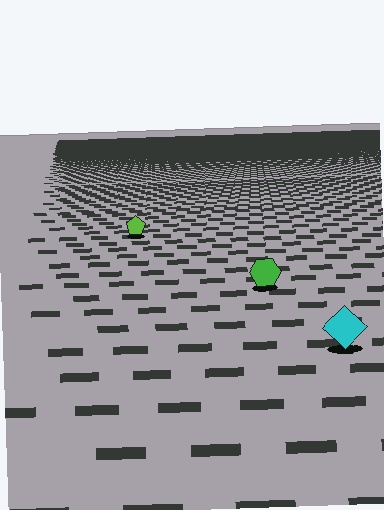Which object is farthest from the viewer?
The lime pentagon is farthest from the viewer. It appears smaller and the ground texture around it is denser.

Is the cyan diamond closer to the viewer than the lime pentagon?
Yes. The cyan diamond is closer — you can tell from the texture gradient: the ground texture is coarser near it.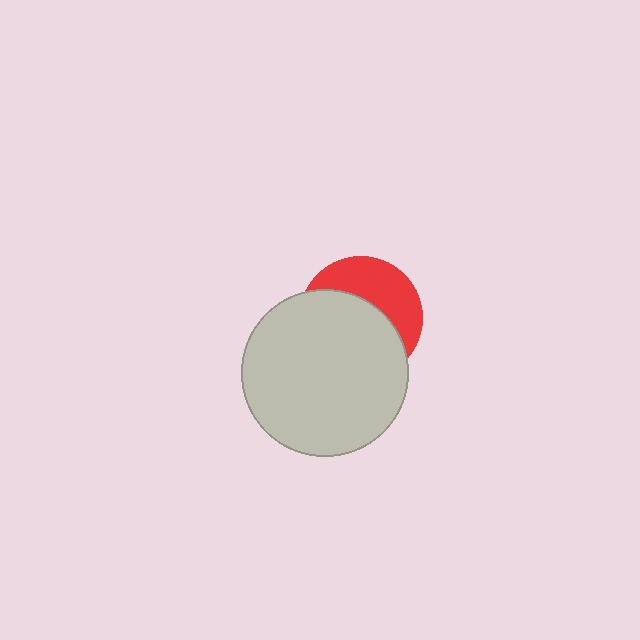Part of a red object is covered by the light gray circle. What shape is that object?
It is a circle.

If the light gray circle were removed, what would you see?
You would see the complete red circle.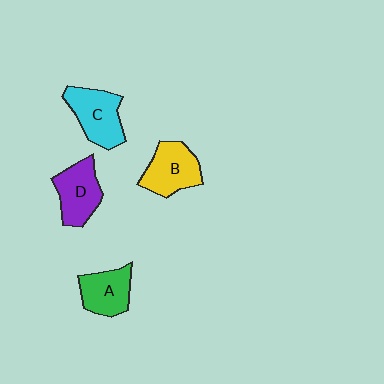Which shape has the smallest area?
Shape A (green).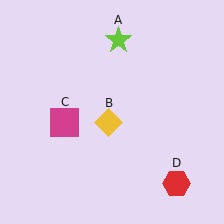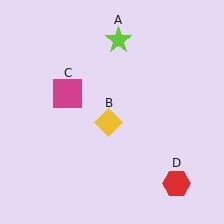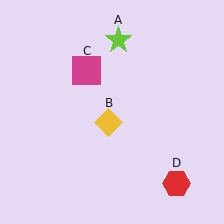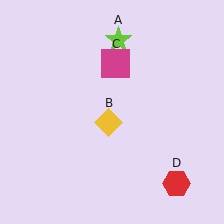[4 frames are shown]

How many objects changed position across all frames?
1 object changed position: magenta square (object C).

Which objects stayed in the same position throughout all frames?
Lime star (object A) and yellow diamond (object B) and red hexagon (object D) remained stationary.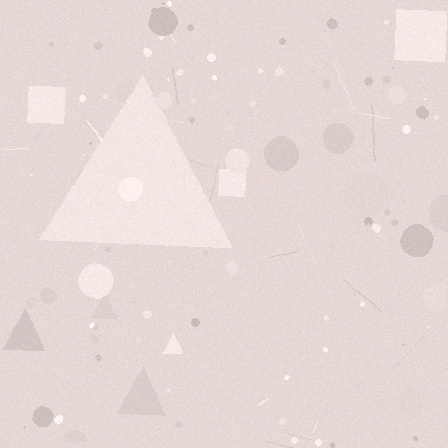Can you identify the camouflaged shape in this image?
The camouflaged shape is a triangle.